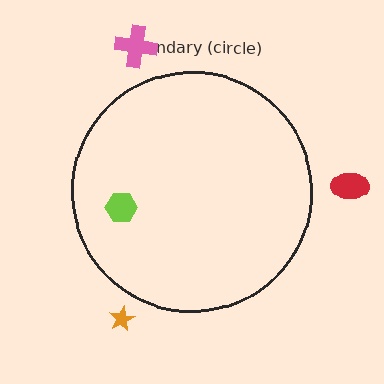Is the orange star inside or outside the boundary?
Outside.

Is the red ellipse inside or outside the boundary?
Outside.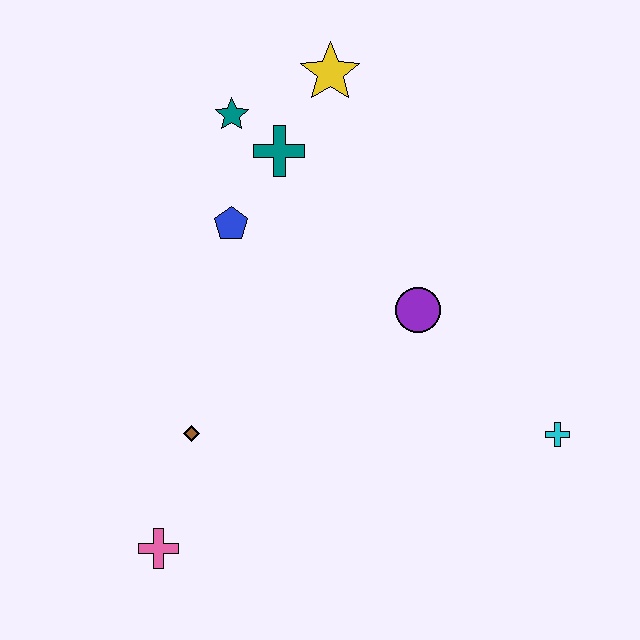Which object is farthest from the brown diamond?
The yellow star is farthest from the brown diamond.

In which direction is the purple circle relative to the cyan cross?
The purple circle is to the left of the cyan cross.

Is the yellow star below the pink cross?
No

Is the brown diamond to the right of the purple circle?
No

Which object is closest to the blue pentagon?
The teal cross is closest to the blue pentagon.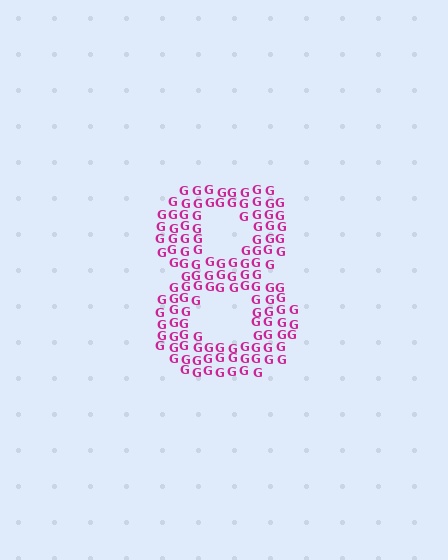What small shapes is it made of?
It is made of small letter G's.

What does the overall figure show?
The overall figure shows the digit 8.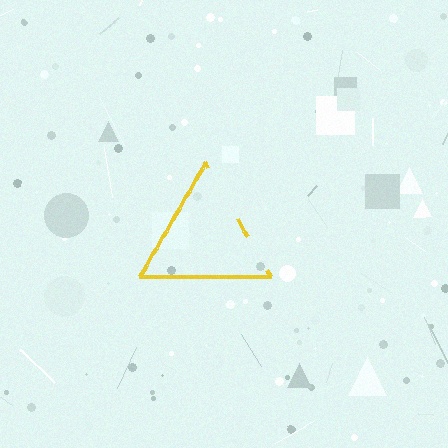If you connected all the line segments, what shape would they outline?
They would outline a triangle.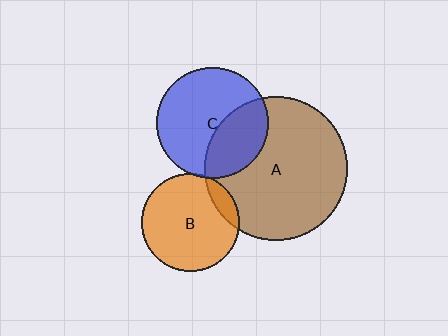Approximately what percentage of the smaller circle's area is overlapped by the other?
Approximately 10%.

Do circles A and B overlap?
Yes.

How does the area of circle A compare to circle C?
Approximately 1.7 times.